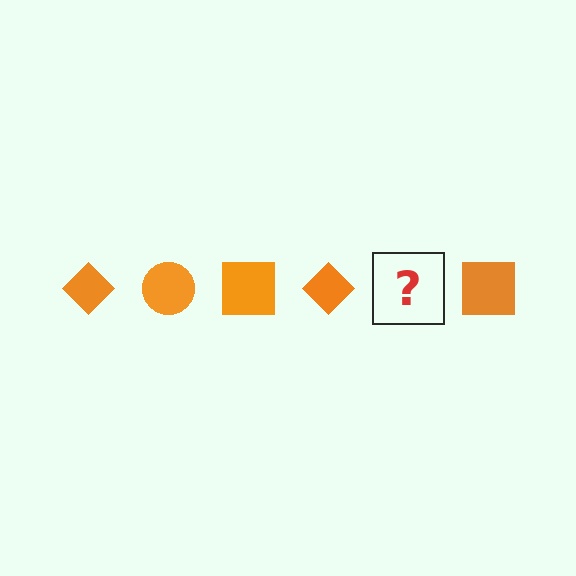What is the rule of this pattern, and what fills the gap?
The rule is that the pattern cycles through diamond, circle, square shapes in orange. The gap should be filled with an orange circle.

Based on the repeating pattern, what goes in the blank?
The blank should be an orange circle.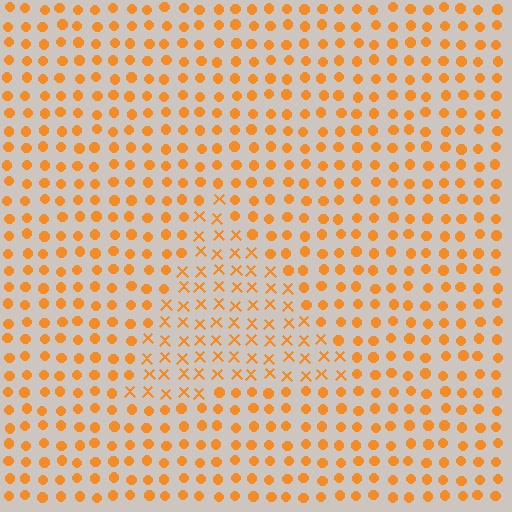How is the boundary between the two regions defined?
The boundary is defined by a change in element shape: X marks inside vs. circles outside. All elements share the same color and spacing.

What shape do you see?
I see a triangle.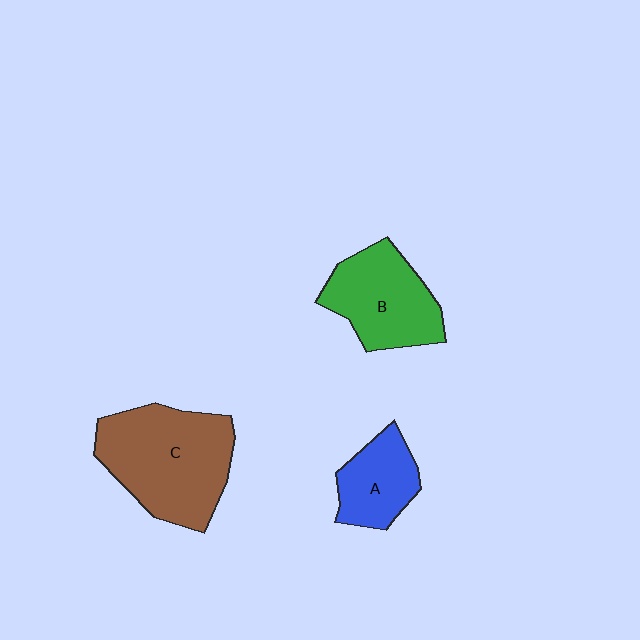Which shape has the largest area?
Shape C (brown).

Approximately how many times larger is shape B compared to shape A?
Approximately 1.5 times.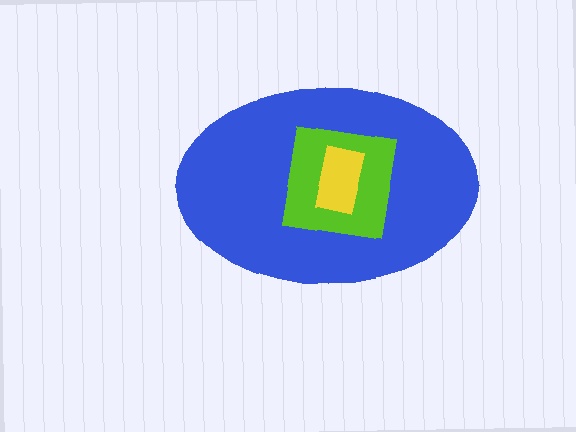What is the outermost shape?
The blue ellipse.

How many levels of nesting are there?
3.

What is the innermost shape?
The yellow rectangle.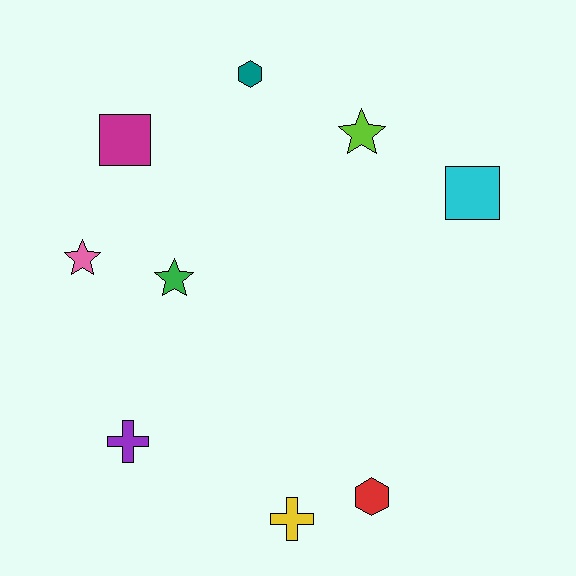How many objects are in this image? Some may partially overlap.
There are 9 objects.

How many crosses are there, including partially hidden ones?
There are 2 crosses.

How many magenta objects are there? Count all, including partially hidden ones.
There is 1 magenta object.